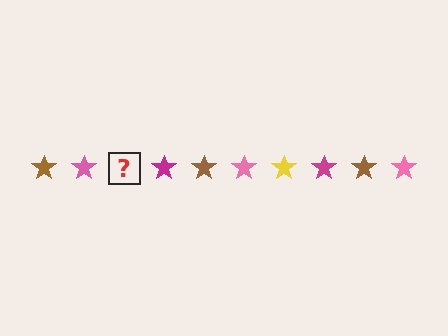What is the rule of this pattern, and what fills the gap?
The rule is that the pattern cycles through brown, pink, yellow, magenta stars. The gap should be filled with a yellow star.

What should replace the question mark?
The question mark should be replaced with a yellow star.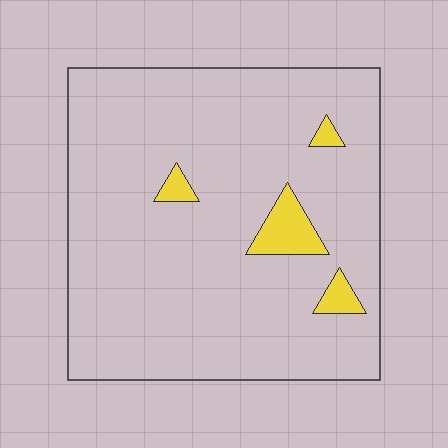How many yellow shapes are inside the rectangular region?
4.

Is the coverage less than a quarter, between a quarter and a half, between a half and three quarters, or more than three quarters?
Less than a quarter.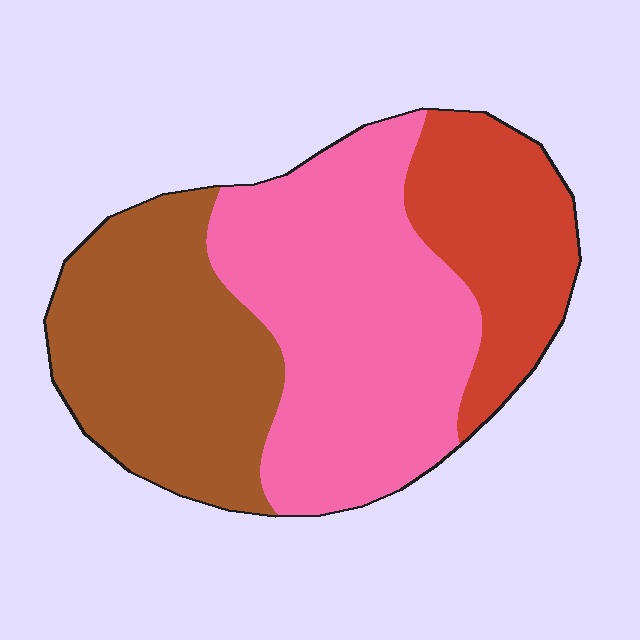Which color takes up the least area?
Red, at roughly 20%.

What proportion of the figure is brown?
Brown covers around 35% of the figure.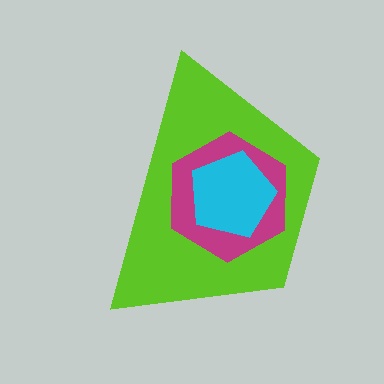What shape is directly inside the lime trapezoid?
The magenta hexagon.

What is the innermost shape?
The cyan pentagon.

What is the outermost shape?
The lime trapezoid.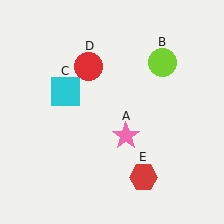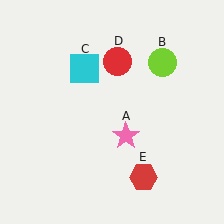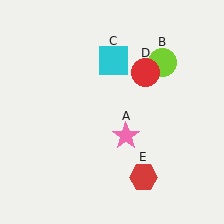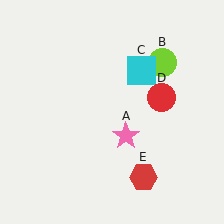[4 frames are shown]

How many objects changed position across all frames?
2 objects changed position: cyan square (object C), red circle (object D).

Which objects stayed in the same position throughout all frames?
Pink star (object A) and lime circle (object B) and red hexagon (object E) remained stationary.